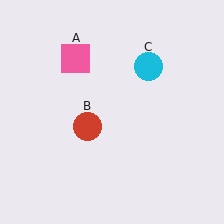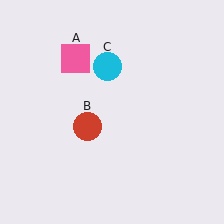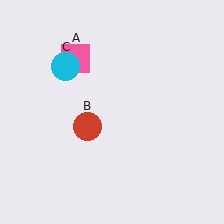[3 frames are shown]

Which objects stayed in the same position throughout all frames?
Pink square (object A) and red circle (object B) remained stationary.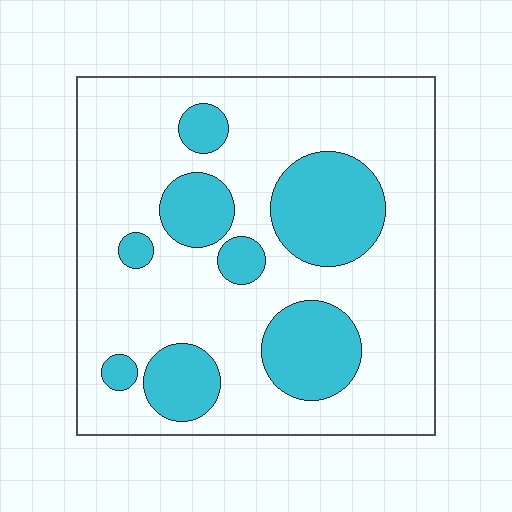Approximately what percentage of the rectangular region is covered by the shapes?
Approximately 25%.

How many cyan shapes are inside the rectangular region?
8.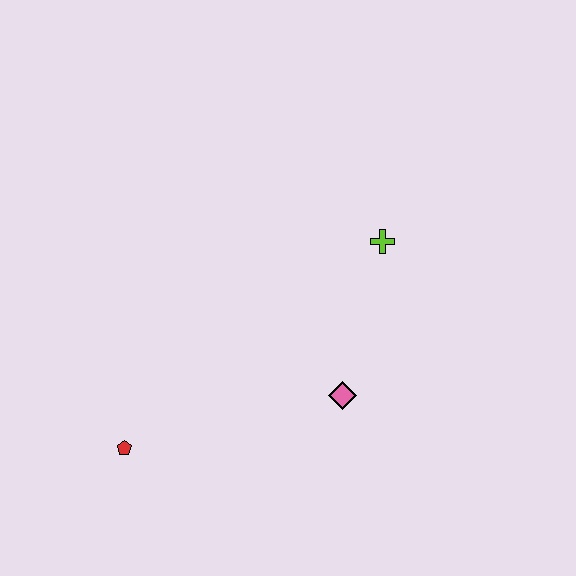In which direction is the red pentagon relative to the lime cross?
The red pentagon is to the left of the lime cross.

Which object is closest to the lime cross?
The pink diamond is closest to the lime cross.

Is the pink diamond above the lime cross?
No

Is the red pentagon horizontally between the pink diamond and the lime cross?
No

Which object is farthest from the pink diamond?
The red pentagon is farthest from the pink diamond.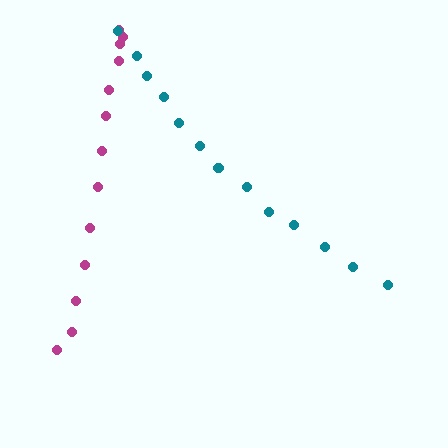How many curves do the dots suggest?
There are 2 distinct paths.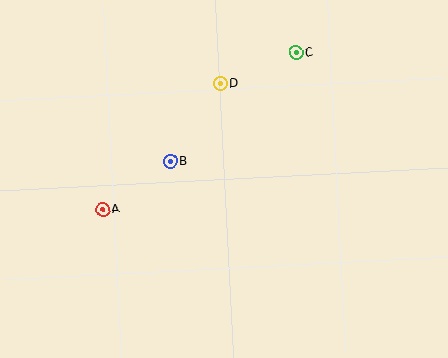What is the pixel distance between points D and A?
The distance between D and A is 172 pixels.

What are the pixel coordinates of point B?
Point B is at (170, 161).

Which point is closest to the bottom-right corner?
Point B is closest to the bottom-right corner.